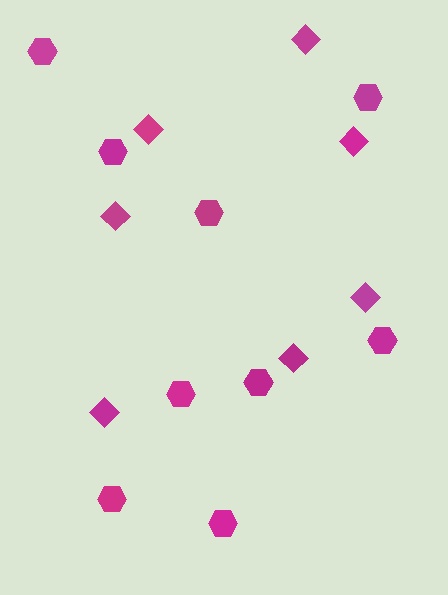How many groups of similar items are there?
There are 2 groups: one group of diamonds (7) and one group of hexagons (9).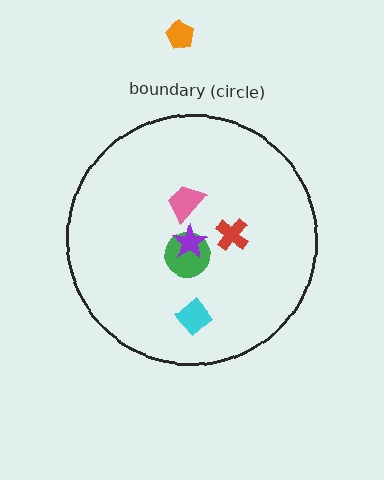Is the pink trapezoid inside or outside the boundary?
Inside.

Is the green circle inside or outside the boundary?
Inside.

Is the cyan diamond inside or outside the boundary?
Inside.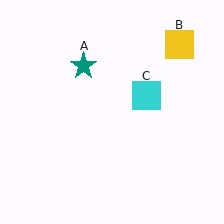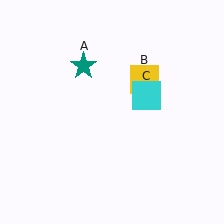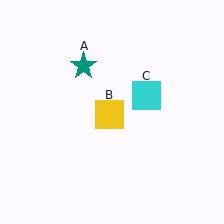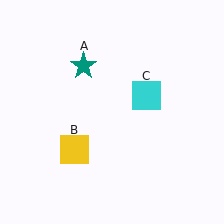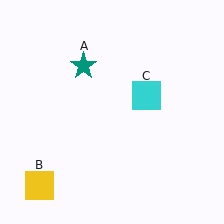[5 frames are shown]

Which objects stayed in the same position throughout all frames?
Teal star (object A) and cyan square (object C) remained stationary.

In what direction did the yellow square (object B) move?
The yellow square (object B) moved down and to the left.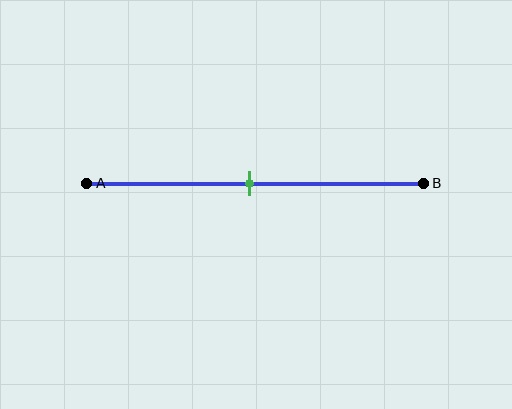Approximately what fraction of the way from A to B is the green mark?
The green mark is approximately 50% of the way from A to B.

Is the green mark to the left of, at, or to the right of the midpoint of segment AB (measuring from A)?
The green mark is approximately at the midpoint of segment AB.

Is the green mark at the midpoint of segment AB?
Yes, the mark is approximately at the midpoint.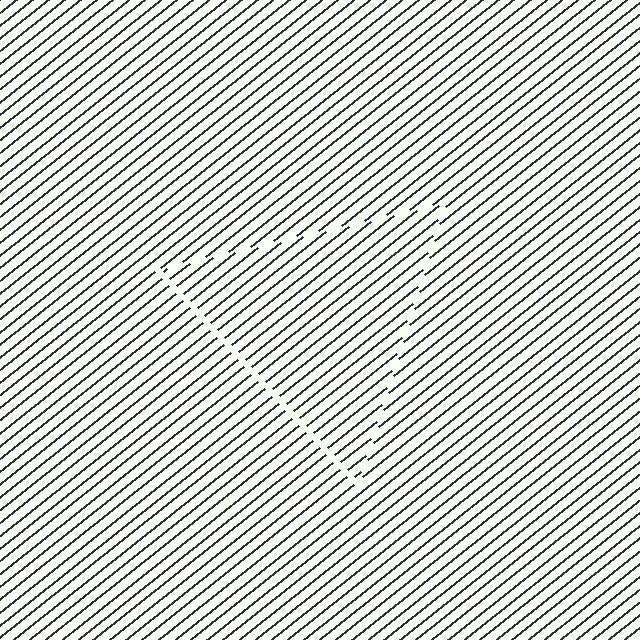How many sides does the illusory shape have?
3 sides — the line-ends trace a triangle.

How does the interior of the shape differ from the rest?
The interior of the shape contains the same grating, shifted by half a period — the contour is defined by the phase discontinuity where line-ends from the inner and outer gratings abut.